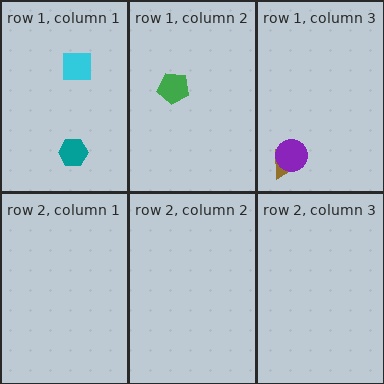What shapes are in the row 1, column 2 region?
The green pentagon.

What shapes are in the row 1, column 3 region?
The brown triangle, the purple circle.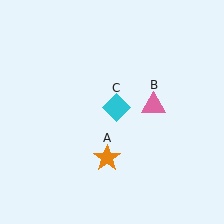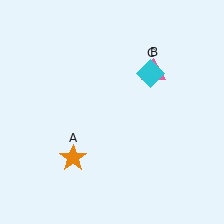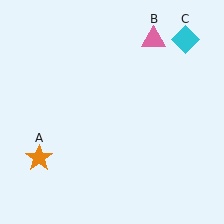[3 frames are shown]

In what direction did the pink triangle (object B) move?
The pink triangle (object B) moved up.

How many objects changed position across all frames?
3 objects changed position: orange star (object A), pink triangle (object B), cyan diamond (object C).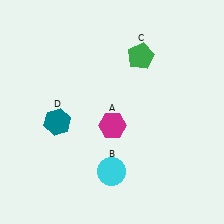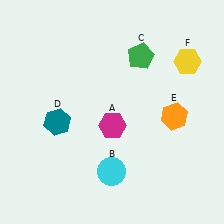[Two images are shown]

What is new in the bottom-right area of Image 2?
An orange hexagon (E) was added in the bottom-right area of Image 2.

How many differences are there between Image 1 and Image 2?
There are 2 differences between the two images.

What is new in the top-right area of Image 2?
A yellow hexagon (F) was added in the top-right area of Image 2.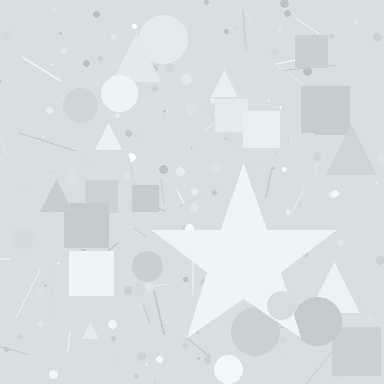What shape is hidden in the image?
A star is hidden in the image.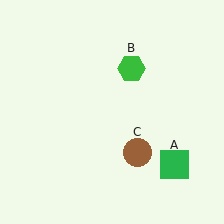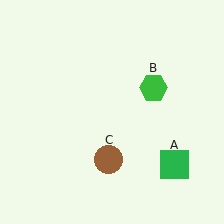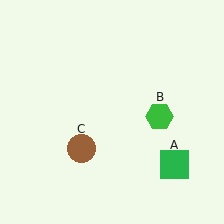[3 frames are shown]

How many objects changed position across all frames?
2 objects changed position: green hexagon (object B), brown circle (object C).